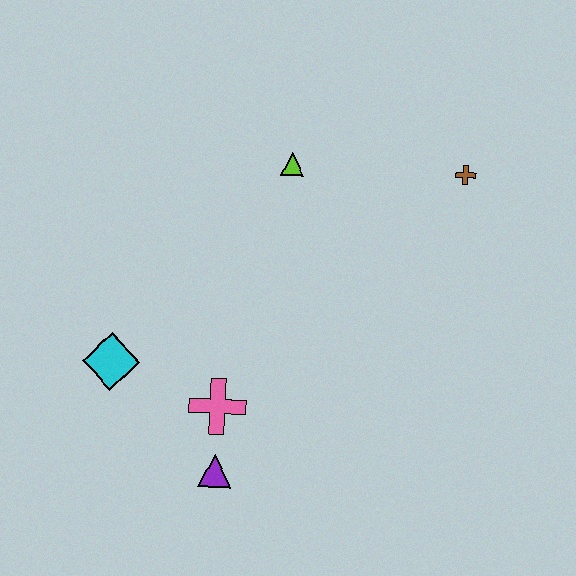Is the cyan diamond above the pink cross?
Yes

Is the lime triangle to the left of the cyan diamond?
No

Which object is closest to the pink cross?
The purple triangle is closest to the pink cross.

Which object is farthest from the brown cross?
The cyan diamond is farthest from the brown cross.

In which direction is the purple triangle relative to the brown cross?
The purple triangle is below the brown cross.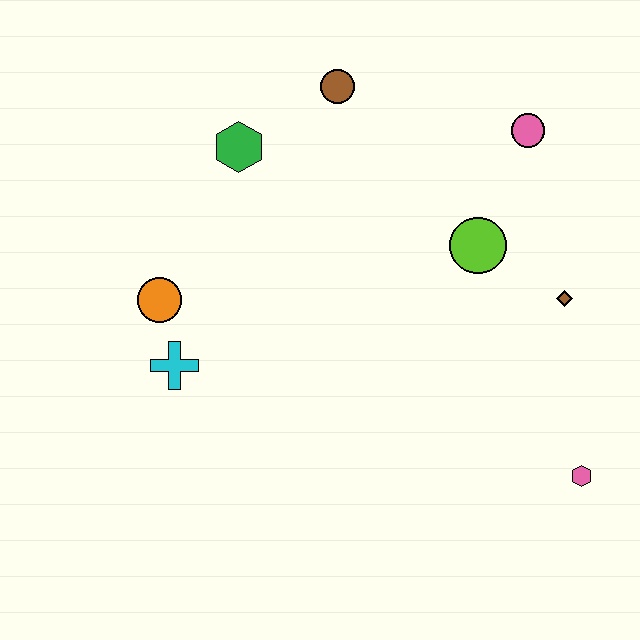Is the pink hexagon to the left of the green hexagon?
No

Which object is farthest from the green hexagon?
The pink hexagon is farthest from the green hexagon.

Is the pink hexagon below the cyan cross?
Yes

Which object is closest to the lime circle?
The brown diamond is closest to the lime circle.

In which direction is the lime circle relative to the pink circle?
The lime circle is below the pink circle.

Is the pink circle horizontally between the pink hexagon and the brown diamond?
No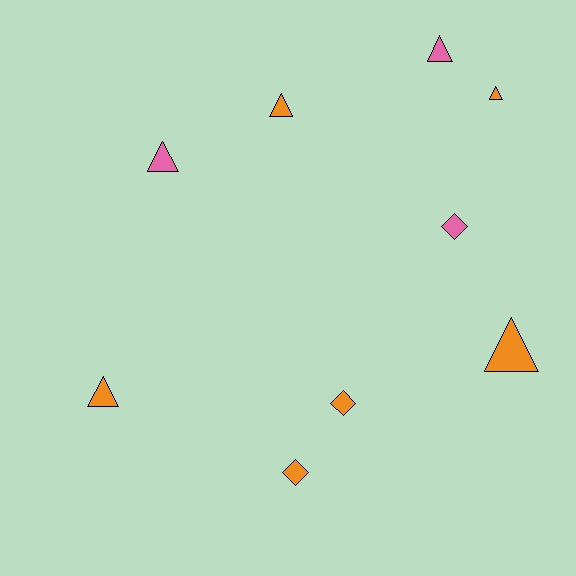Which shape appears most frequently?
Triangle, with 6 objects.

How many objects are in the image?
There are 9 objects.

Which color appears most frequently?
Orange, with 6 objects.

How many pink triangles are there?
There are 2 pink triangles.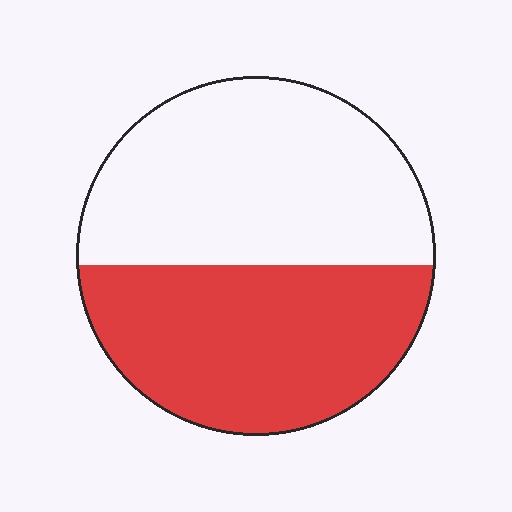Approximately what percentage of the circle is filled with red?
Approximately 45%.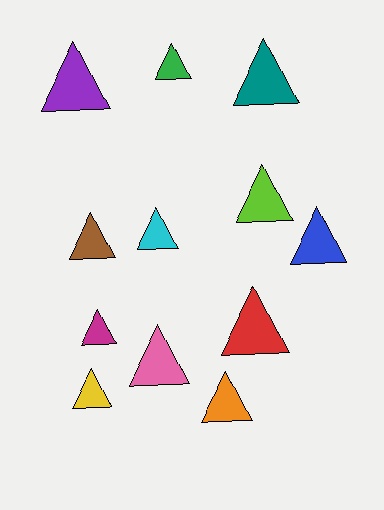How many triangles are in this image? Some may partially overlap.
There are 12 triangles.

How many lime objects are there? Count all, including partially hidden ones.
There is 1 lime object.